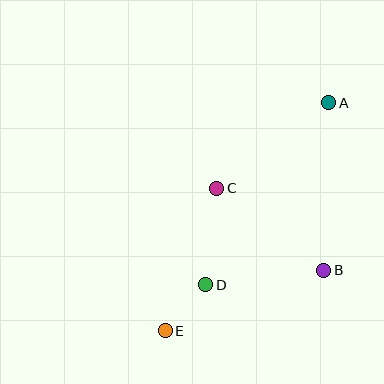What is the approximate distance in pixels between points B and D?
The distance between B and D is approximately 119 pixels.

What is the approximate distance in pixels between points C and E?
The distance between C and E is approximately 152 pixels.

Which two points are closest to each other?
Points D and E are closest to each other.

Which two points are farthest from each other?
Points A and E are farthest from each other.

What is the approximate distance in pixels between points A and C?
The distance between A and C is approximately 141 pixels.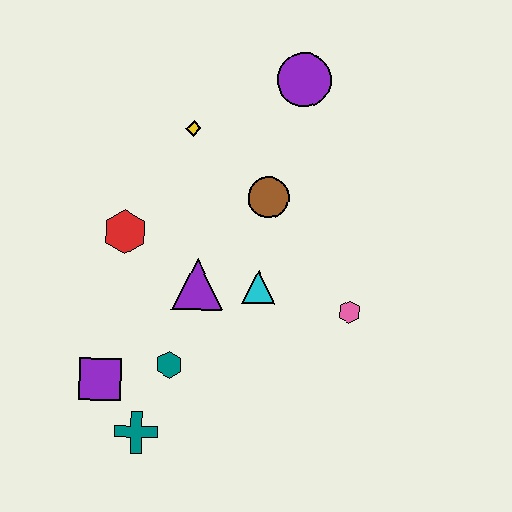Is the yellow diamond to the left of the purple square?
No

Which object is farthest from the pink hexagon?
The purple square is farthest from the pink hexagon.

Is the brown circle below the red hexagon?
No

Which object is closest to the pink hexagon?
The cyan triangle is closest to the pink hexagon.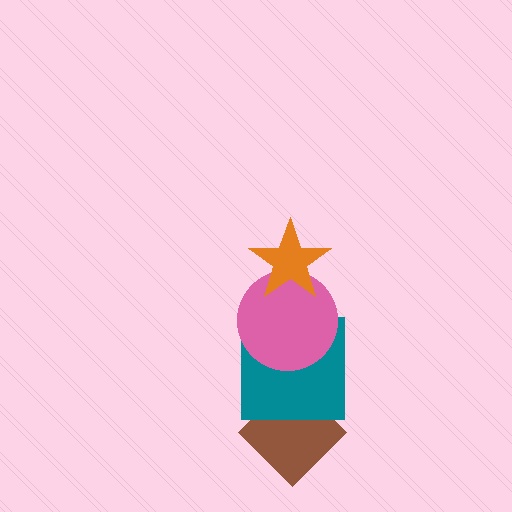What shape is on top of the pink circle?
The orange star is on top of the pink circle.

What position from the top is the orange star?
The orange star is 1st from the top.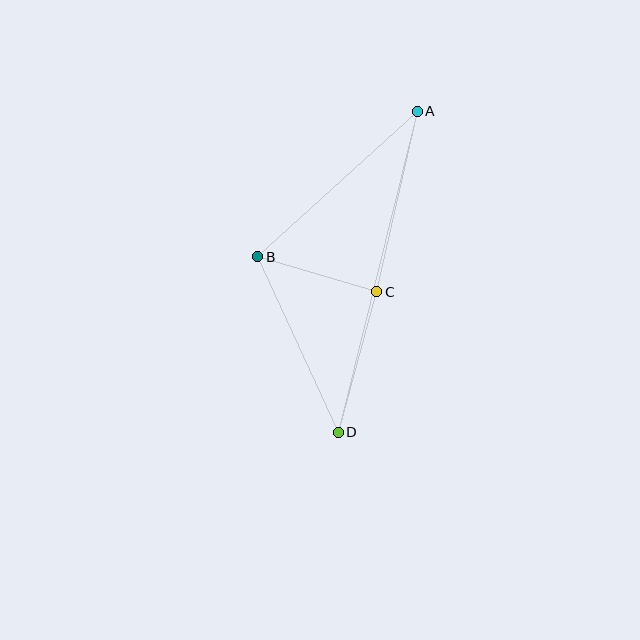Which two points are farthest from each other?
Points A and D are farthest from each other.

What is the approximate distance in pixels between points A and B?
The distance between A and B is approximately 216 pixels.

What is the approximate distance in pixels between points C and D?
The distance between C and D is approximately 146 pixels.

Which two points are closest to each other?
Points B and C are closest to each other.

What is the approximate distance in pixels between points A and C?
The distance between A and C is approximately 185 pixels.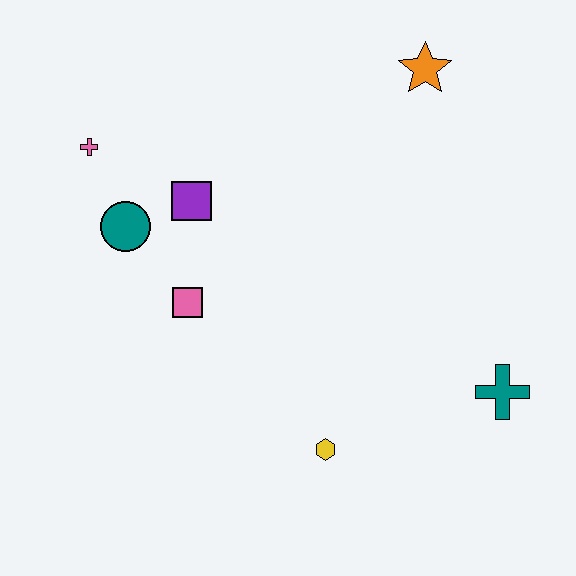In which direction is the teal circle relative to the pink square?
The teal circle is above the pink square.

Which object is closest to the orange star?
The purple square is closest to the orange star.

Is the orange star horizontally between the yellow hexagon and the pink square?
No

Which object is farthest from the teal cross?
The pink cross is farthest from the teal cross.